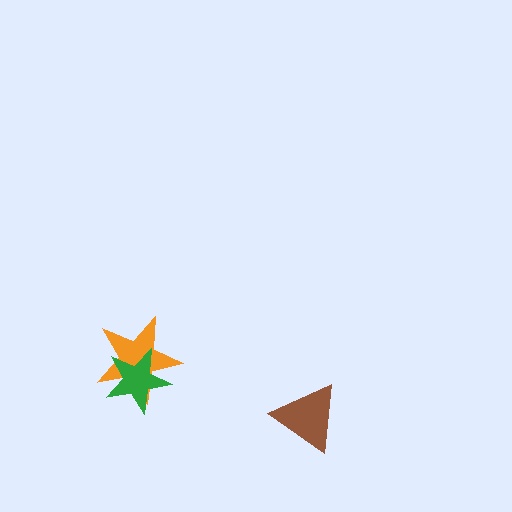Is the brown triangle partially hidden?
No, no other shape covers it.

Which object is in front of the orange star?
The green star is in front of the orange star.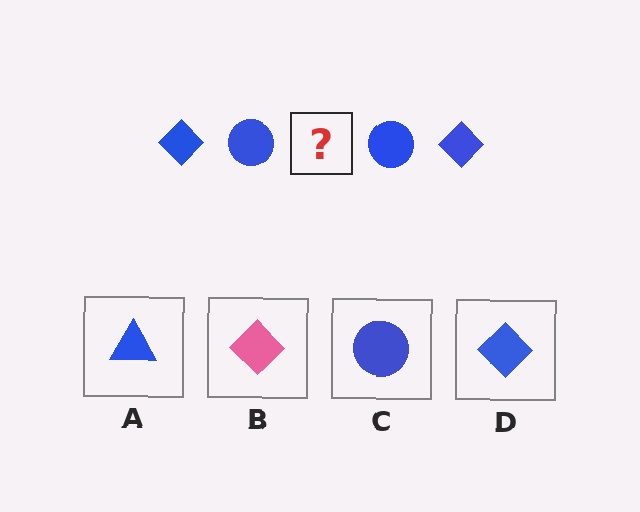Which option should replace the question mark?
Option D.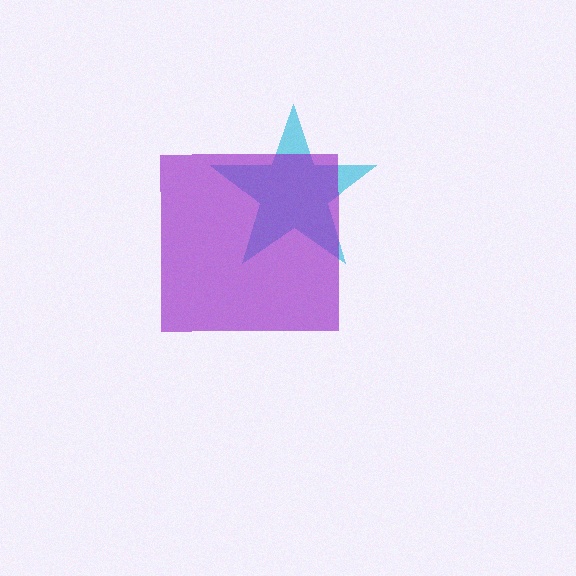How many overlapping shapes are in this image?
There are 2 overlapping shapes in the image.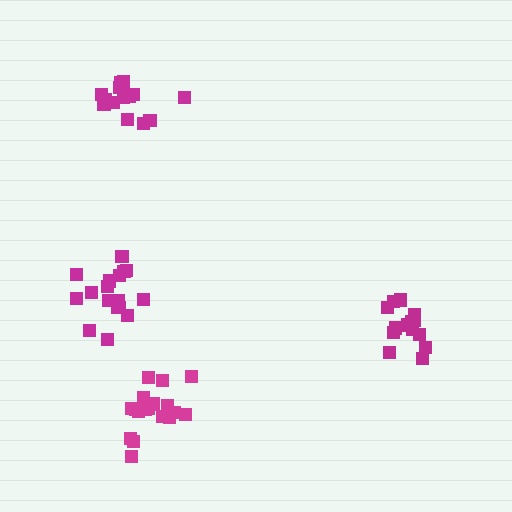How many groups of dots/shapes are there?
There are 4 groups.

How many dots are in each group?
Group 1: 15 dots, Group 2: 17 dots, Group 3: 14 dots, Group 4: 19 dots (65 total).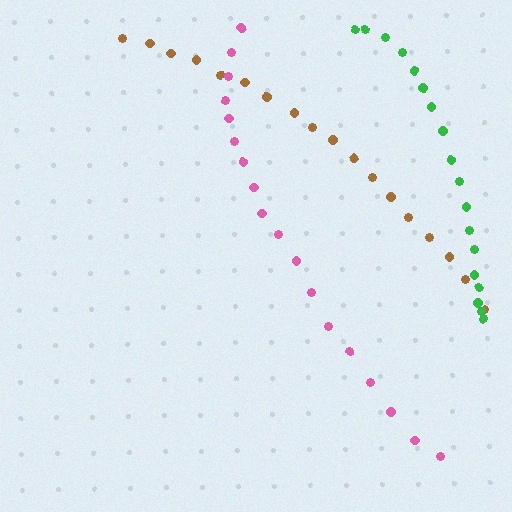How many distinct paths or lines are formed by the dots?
There are 3 distinct paths.